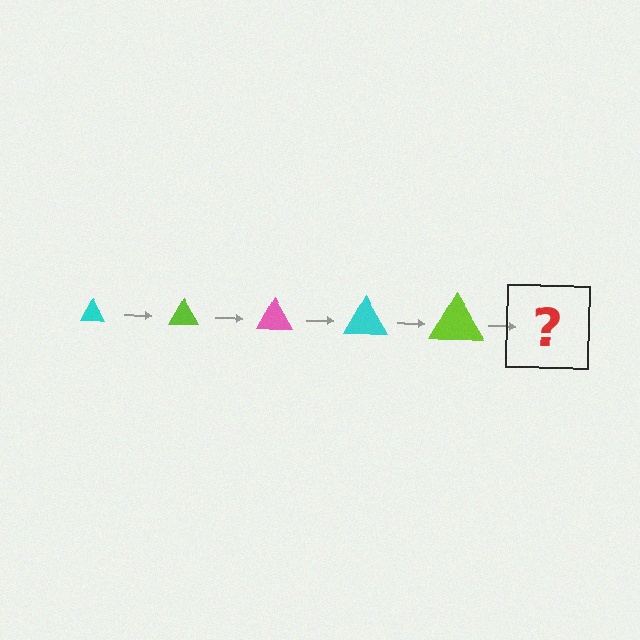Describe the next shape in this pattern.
It should be a pink triangle, larger than the previous one.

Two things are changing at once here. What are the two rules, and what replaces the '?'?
The two rules are that the triangle grows larger each step and the color cycles through cyan, lime, and pink. The '?' should be a pink triangle, larger than the previous one.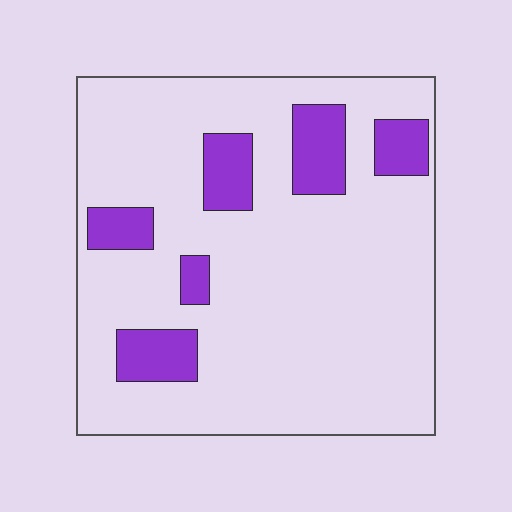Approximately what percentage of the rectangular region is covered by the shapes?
Approximately 15%.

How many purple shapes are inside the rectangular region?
6.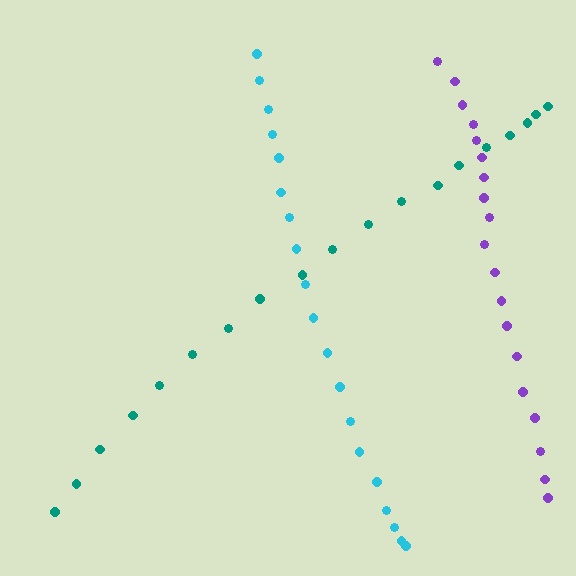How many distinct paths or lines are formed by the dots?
There are 3 distinct paths.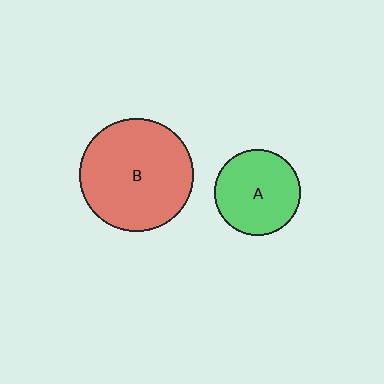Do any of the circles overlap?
No, none of the circles overlap.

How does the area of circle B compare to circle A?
Approximately 1.7 times.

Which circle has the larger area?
Circle B (red).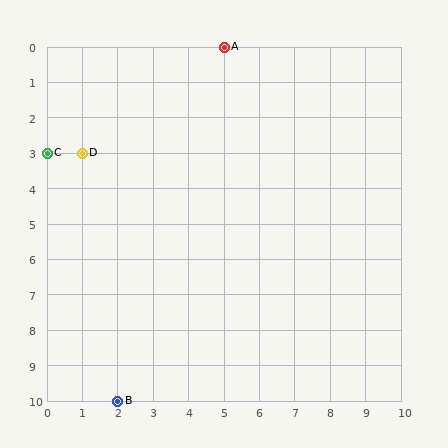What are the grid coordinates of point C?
Point C is at grid coordinates (0, 3).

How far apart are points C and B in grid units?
Points C and B are 2 columns and 7 rows apart (about 7.3 grid units diagonally).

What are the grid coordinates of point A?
Point A is at grid coordinates (5, 0).